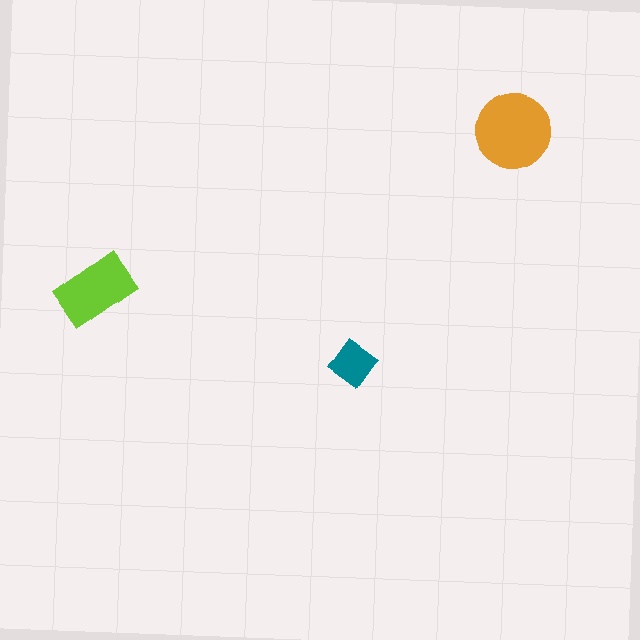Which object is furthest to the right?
The orange circle is rightmost.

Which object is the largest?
The orange circle.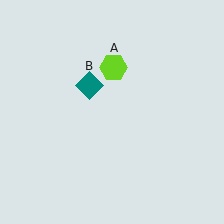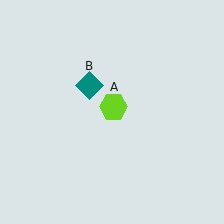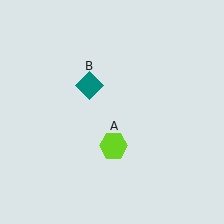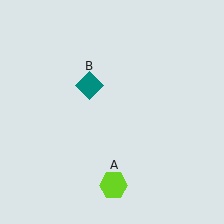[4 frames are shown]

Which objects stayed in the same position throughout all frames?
Teal diamond (object B) remained stationary.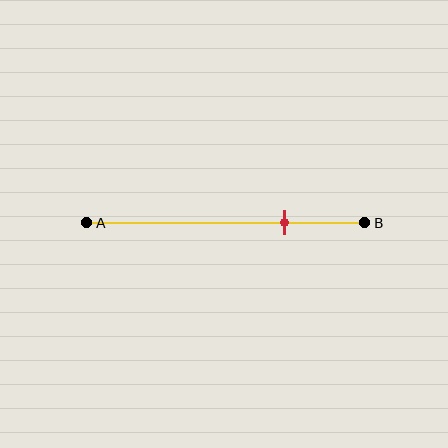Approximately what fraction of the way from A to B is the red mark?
The red mark is approximately 70% of the way from A to B.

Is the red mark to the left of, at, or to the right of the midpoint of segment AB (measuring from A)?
The red mark is to the right of the midpoint of segment AB.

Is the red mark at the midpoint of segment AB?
No, the mark is at about 70% from A, not at the 50% midpoint.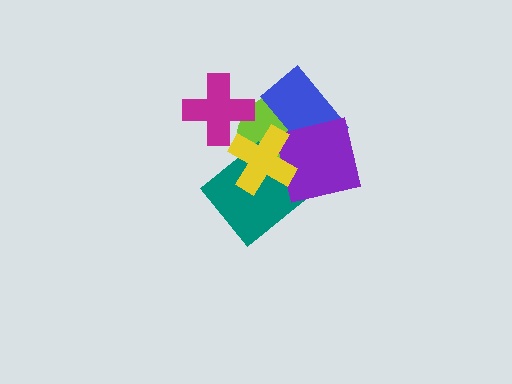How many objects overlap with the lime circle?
5 objects overlap with the lime circle.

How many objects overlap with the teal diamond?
2 objects overlap with the teal diamond.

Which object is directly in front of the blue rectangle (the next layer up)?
The purple square is directly in front of the blue rectangle.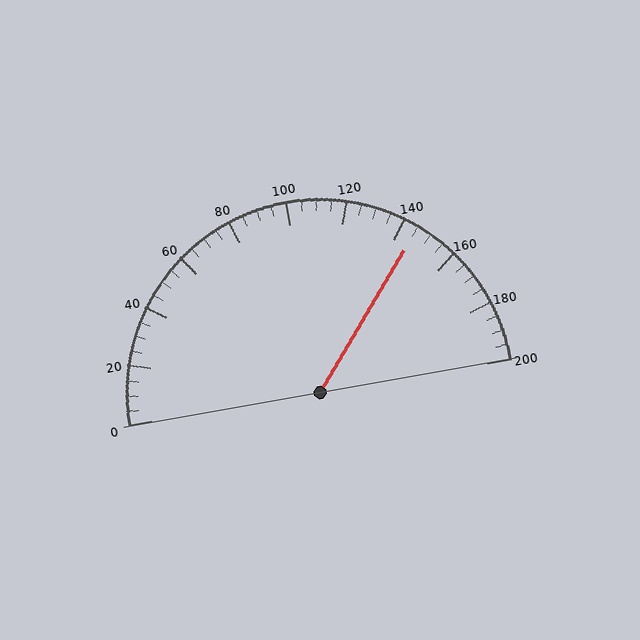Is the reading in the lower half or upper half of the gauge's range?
The reading is in the upper half of the range (0 to 200).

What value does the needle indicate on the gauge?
The needle indicates approximately 145.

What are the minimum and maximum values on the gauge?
The gauge ranges from 0 to 200.